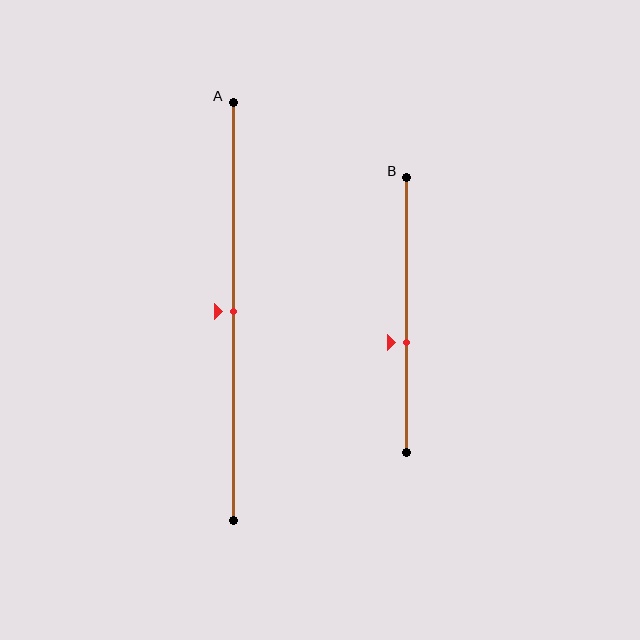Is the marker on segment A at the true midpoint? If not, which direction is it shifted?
Yes, the marker on segment A is at the true midpoint.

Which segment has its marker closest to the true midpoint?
Segment A has its marker closest to the true midpoint.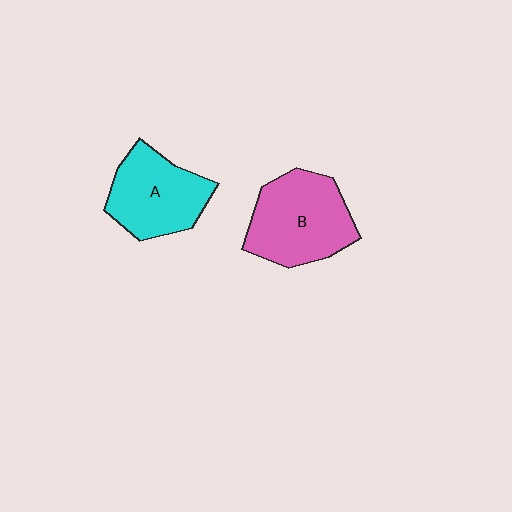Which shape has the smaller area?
Shape A (cyan).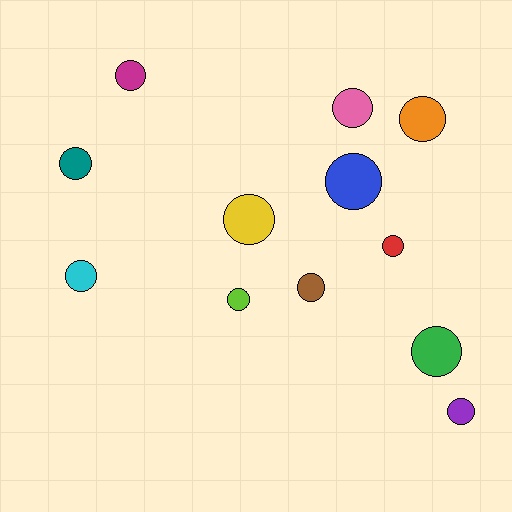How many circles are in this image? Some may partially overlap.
There are 12 circles.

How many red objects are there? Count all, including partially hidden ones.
There is 1 red object.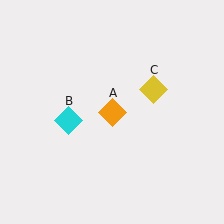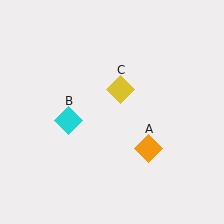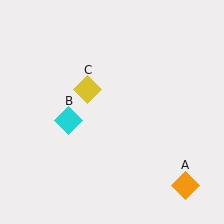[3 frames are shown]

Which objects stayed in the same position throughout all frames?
Cyan diamond (object B) remained stationary.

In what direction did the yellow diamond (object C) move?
The yellow diamond (object C) moved left.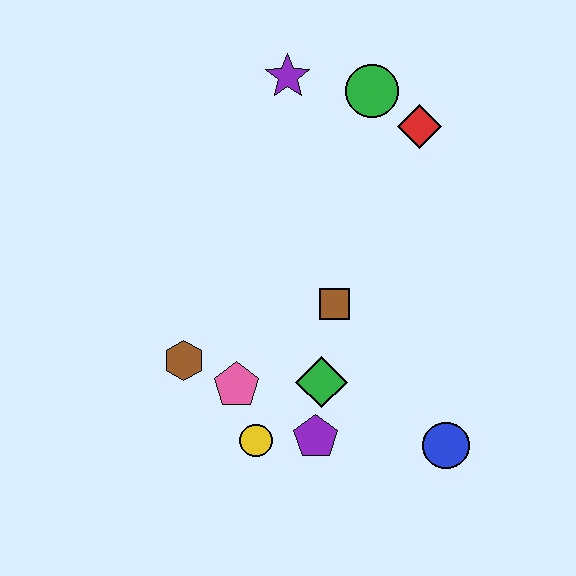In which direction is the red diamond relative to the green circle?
The red diamond is to the right of the green circle.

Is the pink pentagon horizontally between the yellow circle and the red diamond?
No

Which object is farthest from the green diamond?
The purple star is farthest from the green diamond.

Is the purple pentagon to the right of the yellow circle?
Yes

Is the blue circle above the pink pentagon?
No